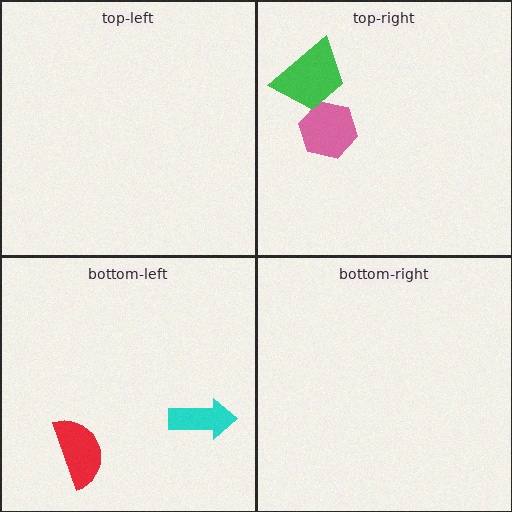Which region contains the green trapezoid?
The top-right region.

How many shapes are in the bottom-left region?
2.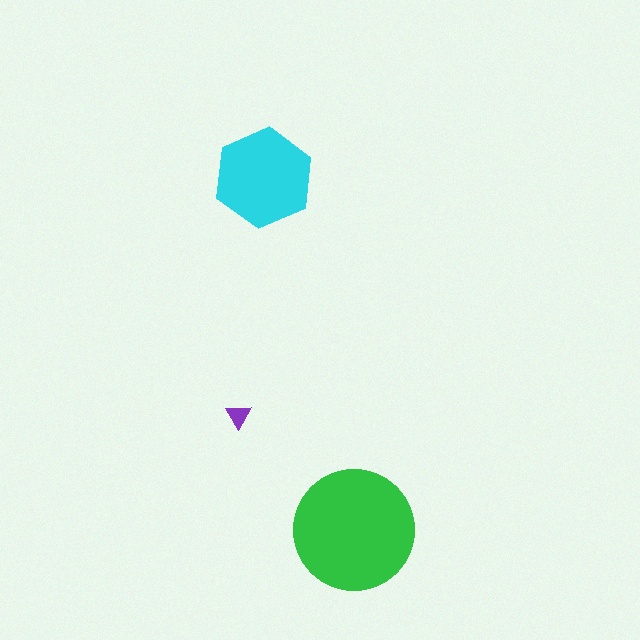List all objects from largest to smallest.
The green circle, the cyan hexagon, the purple triangle.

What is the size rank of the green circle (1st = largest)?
1st.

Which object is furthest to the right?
The green circle is rightmost.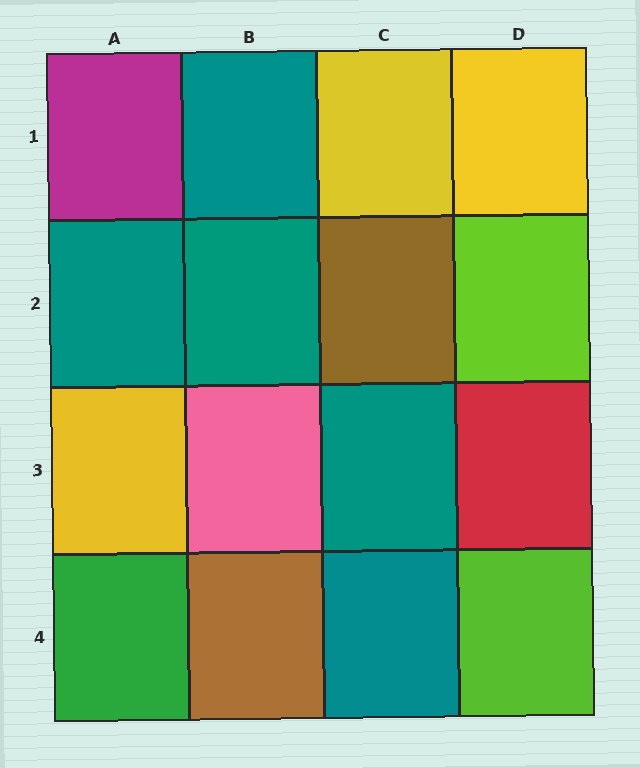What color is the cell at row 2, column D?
Lime.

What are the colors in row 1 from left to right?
Magenta, teal, yellow, yellow.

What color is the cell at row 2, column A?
Teal.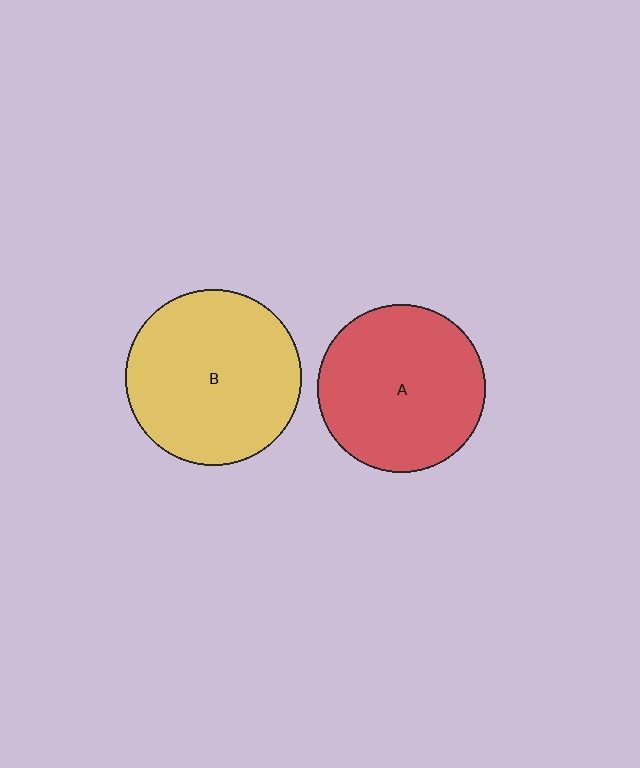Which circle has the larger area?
Circle B (yellow).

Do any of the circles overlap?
No, none of the circles overlap.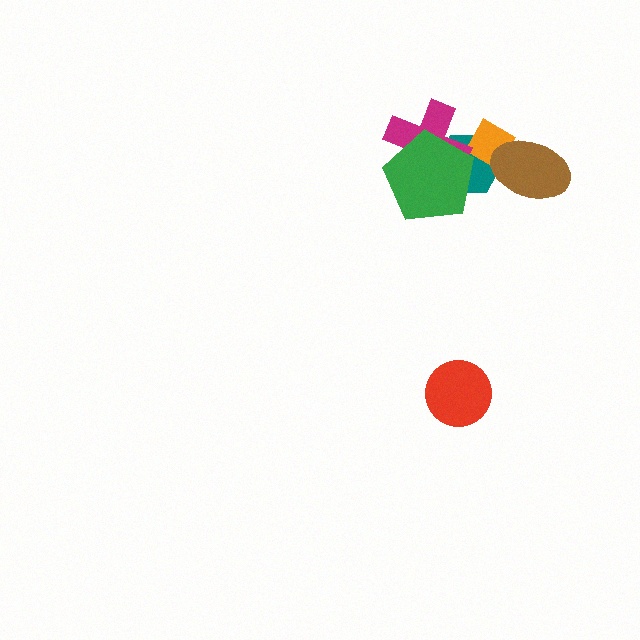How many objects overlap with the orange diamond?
2 objects overlap with the orange diamond.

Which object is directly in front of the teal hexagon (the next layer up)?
The orange diamond is directly in front of the teal hexagon.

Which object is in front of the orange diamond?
The brown ellipse is in front of the orange diamond.